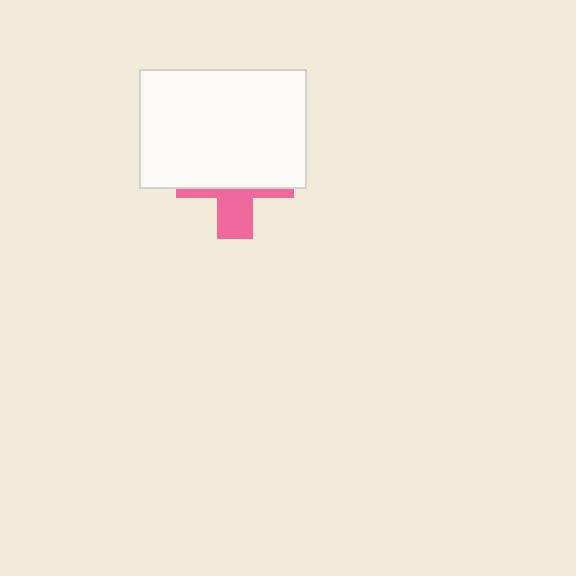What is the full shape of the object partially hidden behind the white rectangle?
The partially hidden object is a pink cross.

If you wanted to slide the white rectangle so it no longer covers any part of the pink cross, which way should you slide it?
Slide it up — that is the most direct way to separate the two shapes.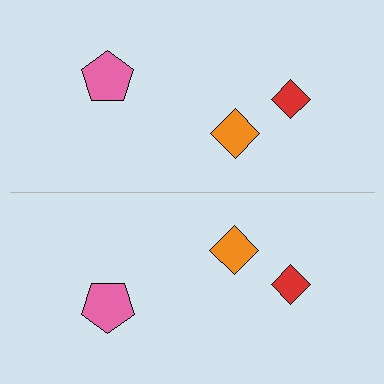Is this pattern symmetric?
Yes, this pattern has bilateral (reflection) symmetry.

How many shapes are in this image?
There are 6 shapes in this image.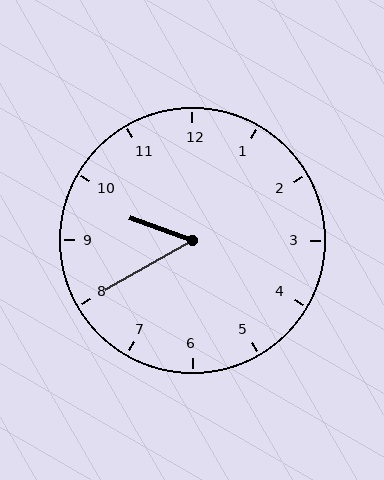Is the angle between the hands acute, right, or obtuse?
It is acute.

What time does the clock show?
9:40.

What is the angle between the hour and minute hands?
Approximately 50 degrees.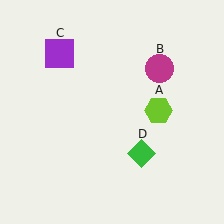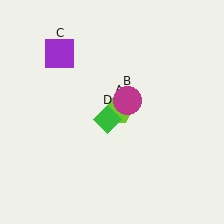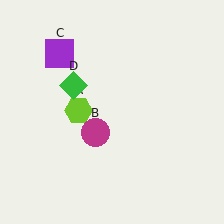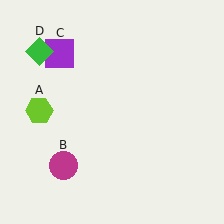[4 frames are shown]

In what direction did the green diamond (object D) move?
The green diamond (object D) moved up and to the left.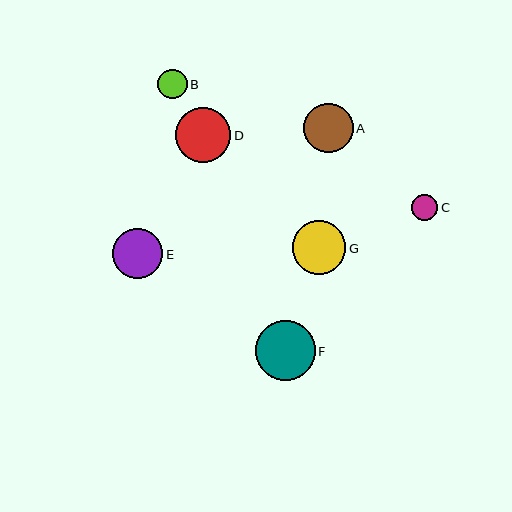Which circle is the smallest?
Circle C is the smallest with a size of approximately 26 pixels.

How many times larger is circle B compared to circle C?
Circle B is approximately 1.1 times the size of circle C.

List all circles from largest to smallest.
From largest to smallest: F, D, G, E, A, B, C.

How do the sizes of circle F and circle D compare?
Circle F and circle D are approximately the same size.